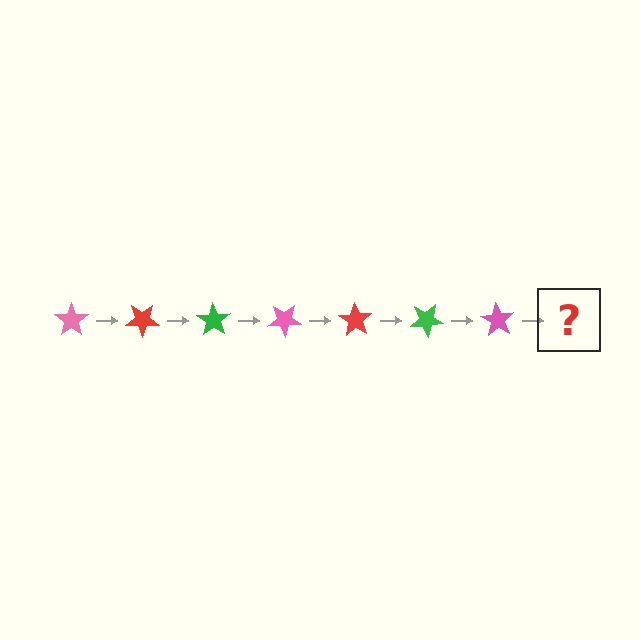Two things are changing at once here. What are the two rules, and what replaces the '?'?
The two rules are that it rotates 35 degrees each step and the color cycles through pink, red, and green. The '?' should be a red star, rotated 245 degrees from the start.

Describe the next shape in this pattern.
It should be a red star, rotated 245 degrees from the start.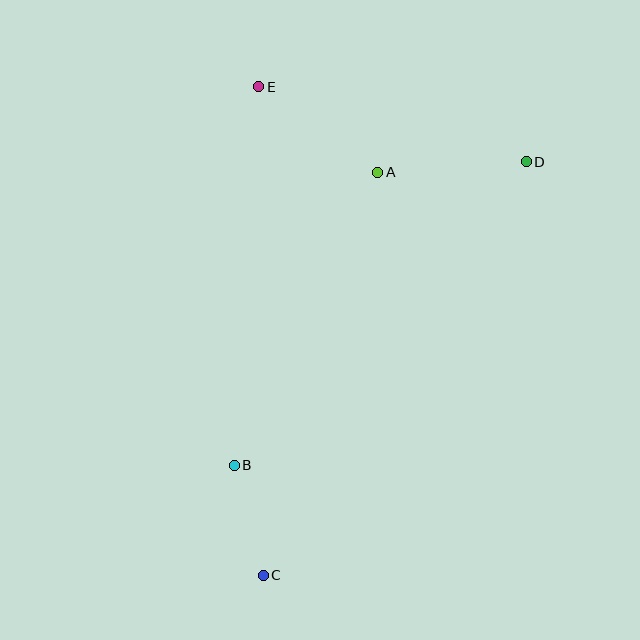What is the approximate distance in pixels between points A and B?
The distance between A and B is approximately 326 pixels.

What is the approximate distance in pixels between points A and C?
The distance between A and C is approximately 419 pixels.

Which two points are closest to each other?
Points B and C are closest to each other.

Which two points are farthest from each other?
Points C and D are farthest from each other.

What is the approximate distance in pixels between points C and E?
The distance between C and E is approximately 489 pixels.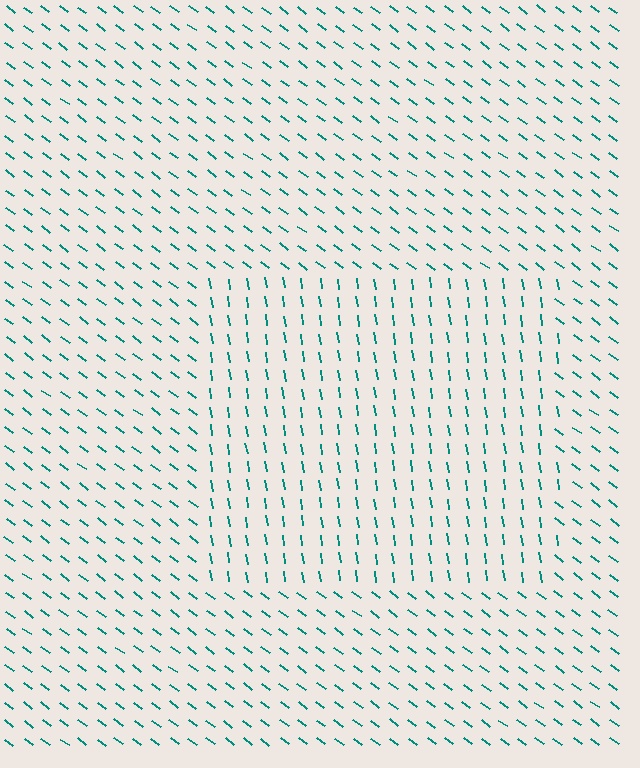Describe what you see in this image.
The image is filled with small teal line segments. A rectangle region in the image has lines oriented differently from the surrounding lines, creating a visible texture boundary.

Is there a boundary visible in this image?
Yes, there is a texture boundary formed by a change in line orientation.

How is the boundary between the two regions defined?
The boundary is defined purely by a change in line orientation (approximately 45 degrees difference). All lines are the same color and thickness.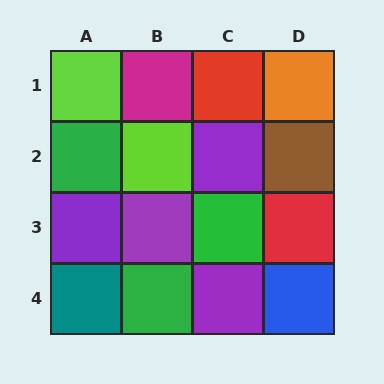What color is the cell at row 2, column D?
Brown.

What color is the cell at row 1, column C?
Red.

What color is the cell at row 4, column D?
Blue.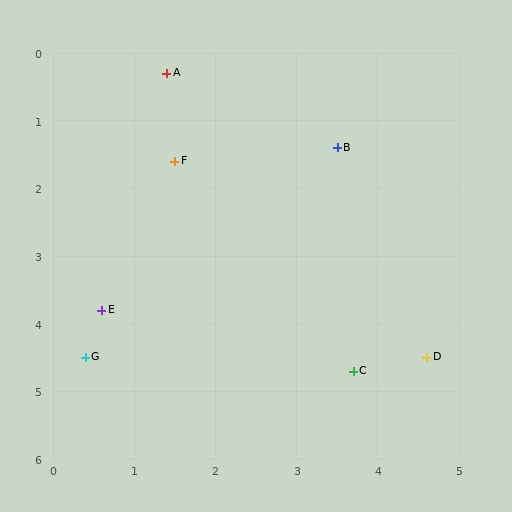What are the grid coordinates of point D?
Point D is at approximately (4.6, 4.5).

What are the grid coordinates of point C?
Point C is at approximately (3.7, 4.7).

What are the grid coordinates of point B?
Point B is at approximately (3.5, 1.4).